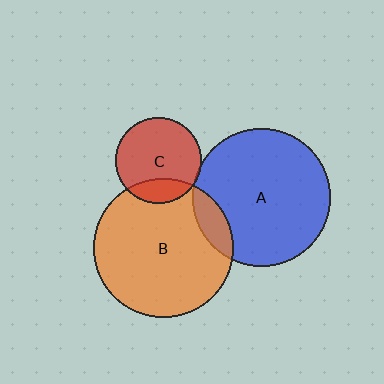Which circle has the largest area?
Circle B (orange).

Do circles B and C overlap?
Yes.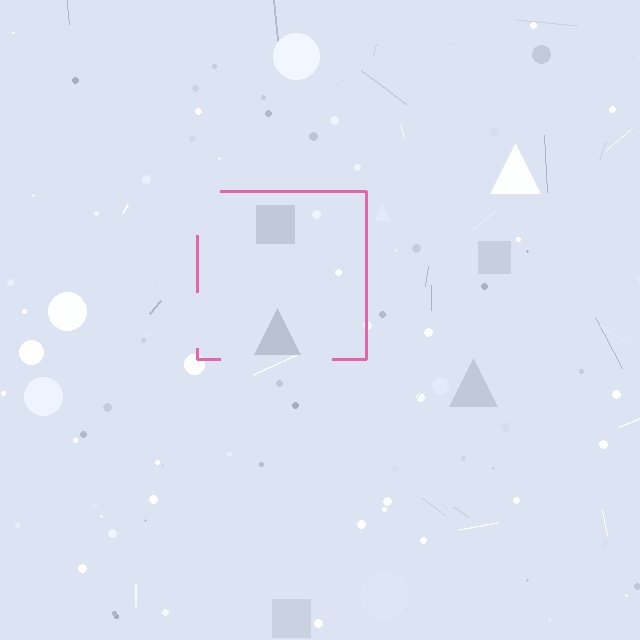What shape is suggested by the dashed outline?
The dashed outline suggests a square.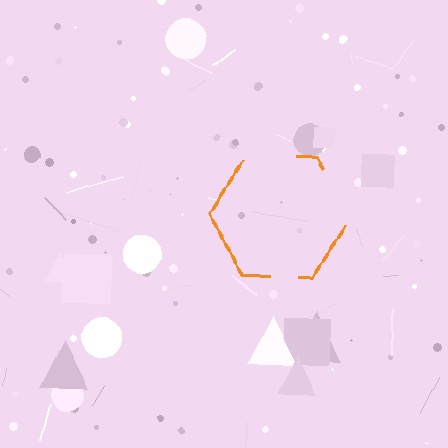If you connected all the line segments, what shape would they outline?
They would outline a hexagon.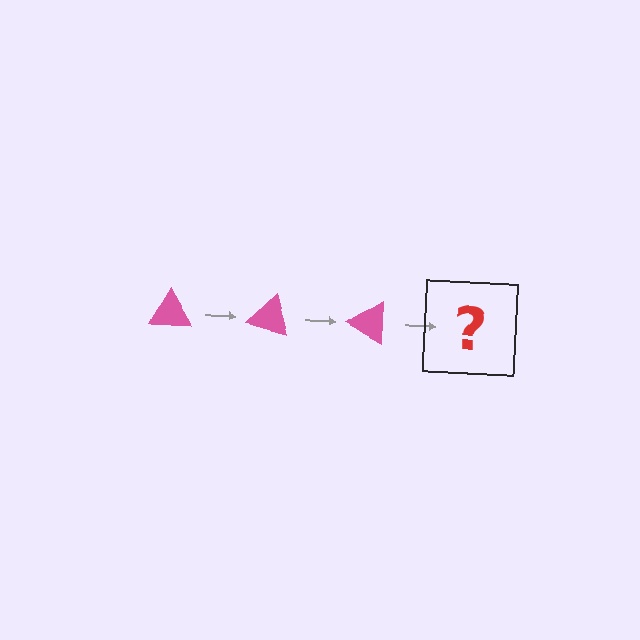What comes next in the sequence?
The next element should be a pink triangle rotated 45 degrees.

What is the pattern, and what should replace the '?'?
The pattern is that the triangle rotates 15 degrees each step. The '?' should be a pink triangle rotated 45 degrees.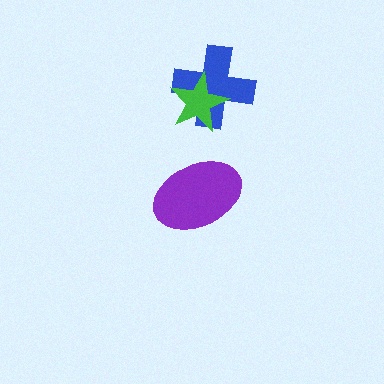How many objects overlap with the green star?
1 object overlaps with the green star.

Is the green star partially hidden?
No, no other shape covers it.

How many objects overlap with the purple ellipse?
0 objects overlap with the purple ellipse.